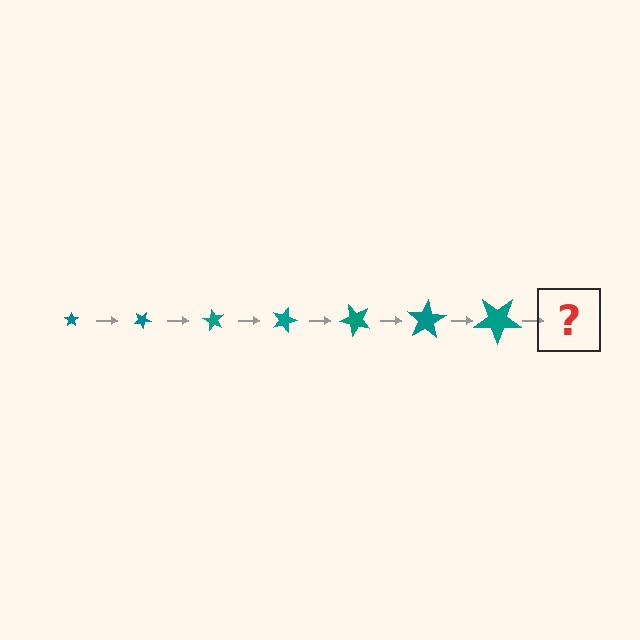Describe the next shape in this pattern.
It should be a star, larger than the previous one and rotated 210 degrees from the start.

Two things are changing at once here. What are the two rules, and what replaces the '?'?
The two rules are that the star grows larger each step and it rotates 30 degrees each step. The '?' should be a star, larger than the previous one and rotated 210 degrees from the start.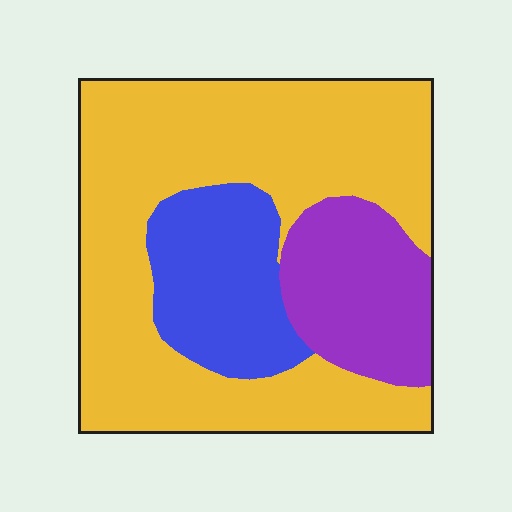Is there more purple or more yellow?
Yellow.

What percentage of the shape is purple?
Purple covers about 20% of the shape.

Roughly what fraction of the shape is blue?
Blue covers around 20% of the shape.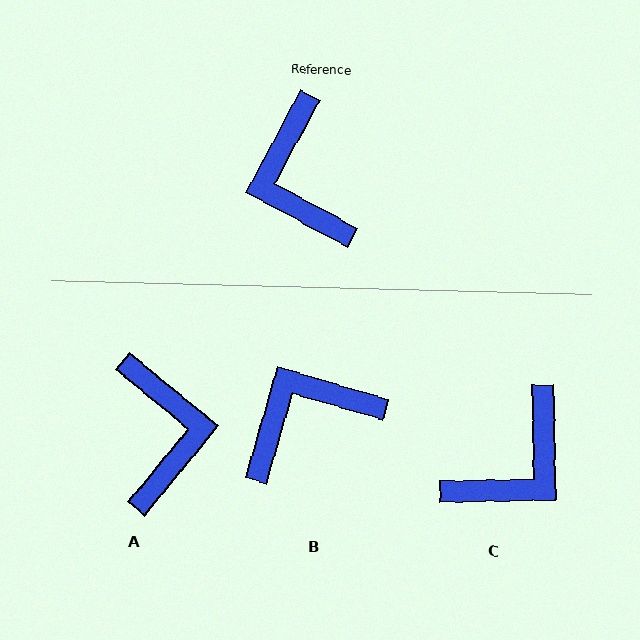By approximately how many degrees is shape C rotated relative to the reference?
Approximately 119 degrees counter-clockwise.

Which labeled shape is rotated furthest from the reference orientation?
A, about 169 degrees away.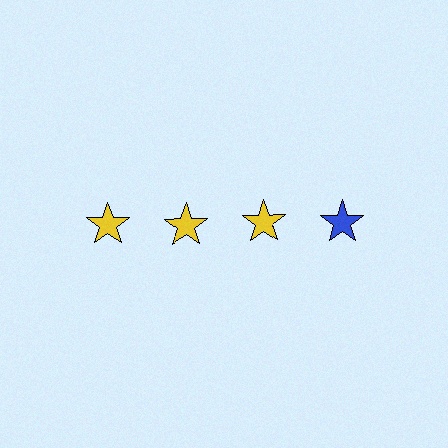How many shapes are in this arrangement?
There are 4 shapes arranged in a grid pattern.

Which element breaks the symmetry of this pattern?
The blue star in the top row, second from right column breaks the symmetry. All other shapes are yellow stars.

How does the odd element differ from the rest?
It has a different color: blue instead of yellow.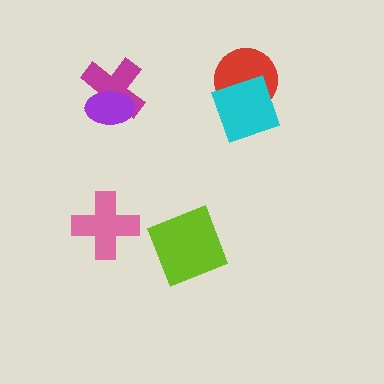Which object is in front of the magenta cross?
The purple ellipse is in front of the magenta cross.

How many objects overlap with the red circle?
1 object overlaps with the red circle.